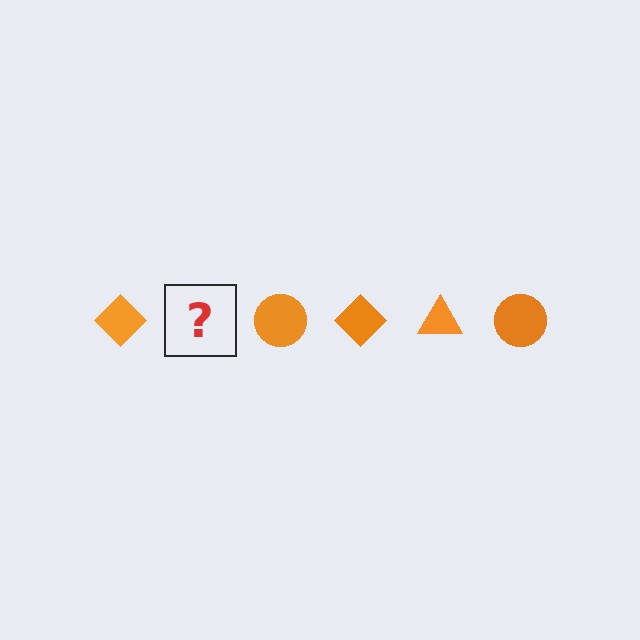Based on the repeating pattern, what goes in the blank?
The blank should be an orange triangle.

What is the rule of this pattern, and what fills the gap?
The rule is that the pattern cycles through diamond, triangle, circle shapes in orange. The gap should be filled with an orange triangle.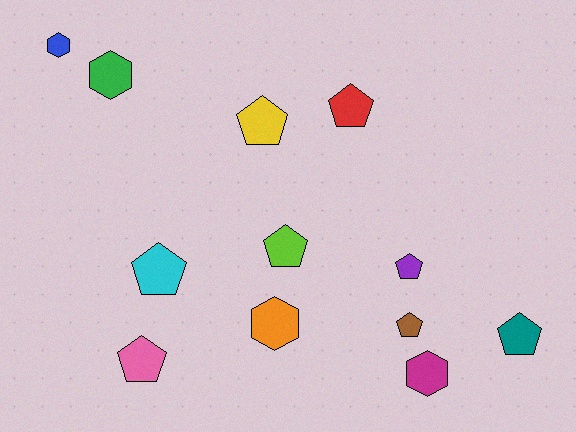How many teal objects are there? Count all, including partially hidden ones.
There is 1 teal object.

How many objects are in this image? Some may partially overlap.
There are 12 objects.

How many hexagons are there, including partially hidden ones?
There are 4 hexagons.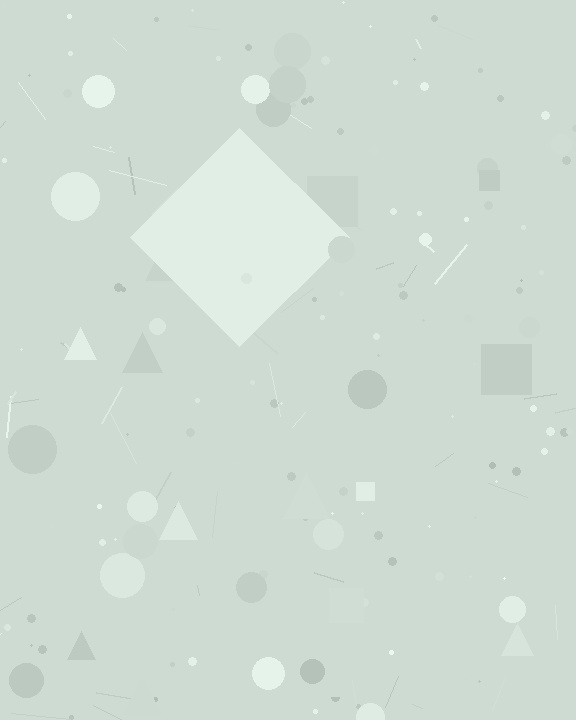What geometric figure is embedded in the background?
A diamond is embedded in the background.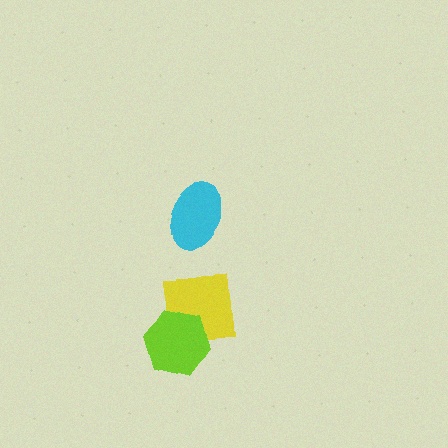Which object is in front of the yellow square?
The lime hexagon is in front of the yellow square.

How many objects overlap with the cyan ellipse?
0 objects overlap with the cyan ellipse.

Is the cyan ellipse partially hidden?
No, no other shape covers it.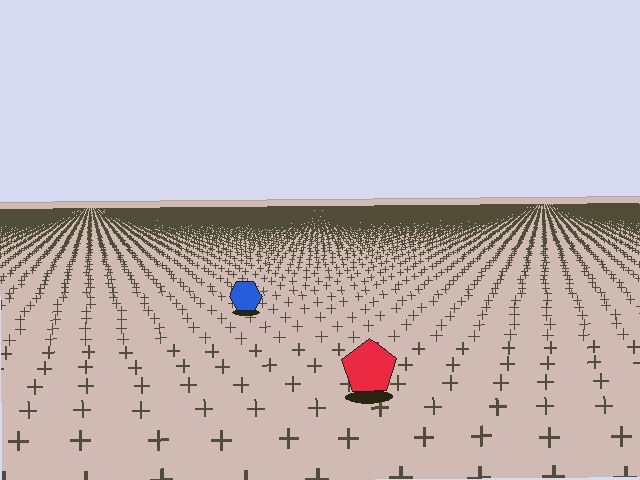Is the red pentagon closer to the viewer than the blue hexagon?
Yes. The red pentagon is closer — you can tell from the texture gradient: the ground texture is coarser near it.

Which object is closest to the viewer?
The red pentagon is closest. The texture marks near it are larger and more spread out.